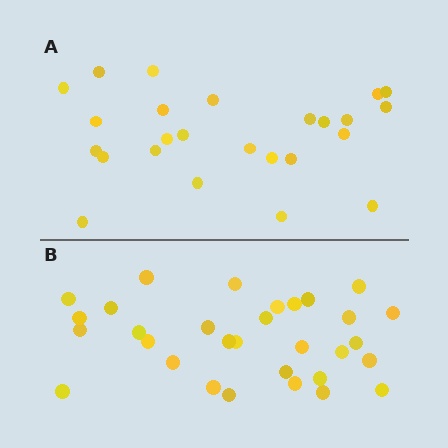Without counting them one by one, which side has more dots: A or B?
Region B (the bottom region) has more dots.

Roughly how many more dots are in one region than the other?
Region B has about 6 more dots than region A.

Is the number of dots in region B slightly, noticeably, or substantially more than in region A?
Region B has only slightly more — the two regions are fairly close. The ratio is roughly 1.2 to 1.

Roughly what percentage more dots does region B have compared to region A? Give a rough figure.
About 25% more.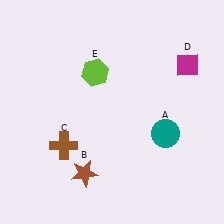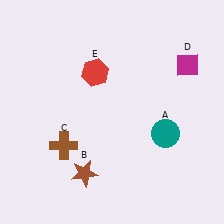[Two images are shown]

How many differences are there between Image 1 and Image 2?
There is 1 difference between the two images.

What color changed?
The hexagon (E) changed from lime in Image 1 to red in Image 2.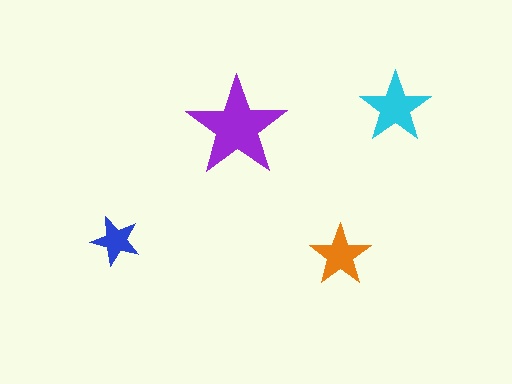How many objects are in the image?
There are 4 objects in the image.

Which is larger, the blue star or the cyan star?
The cyan one.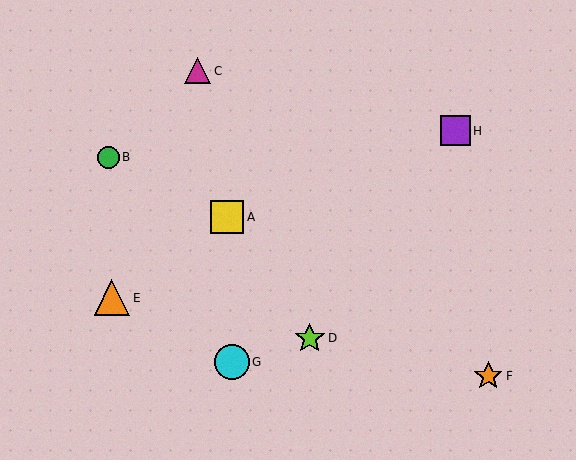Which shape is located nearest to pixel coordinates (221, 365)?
The cyan circle (labeled G) at (232, 362) is nearest to that location.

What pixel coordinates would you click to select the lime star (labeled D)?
Click at (310, 338) to select the lime star D.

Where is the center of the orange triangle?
The center of the orange triangle is at (112, 298).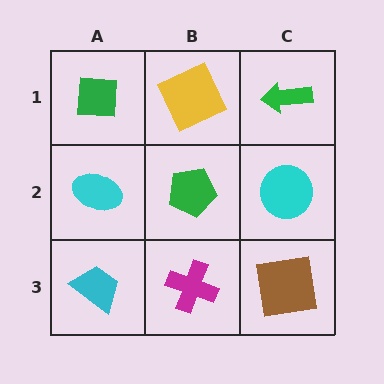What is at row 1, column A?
A green square.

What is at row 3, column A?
A cyan trapezoid.